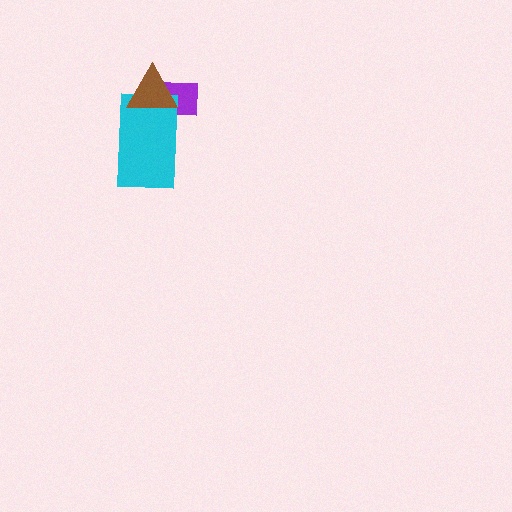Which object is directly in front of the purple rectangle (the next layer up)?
The cyan rectangle is directly in front of the purple rectangle.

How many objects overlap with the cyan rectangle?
2 objects overlap with the cyan rectangle.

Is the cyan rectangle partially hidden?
Yes, it is partially covered by another shape.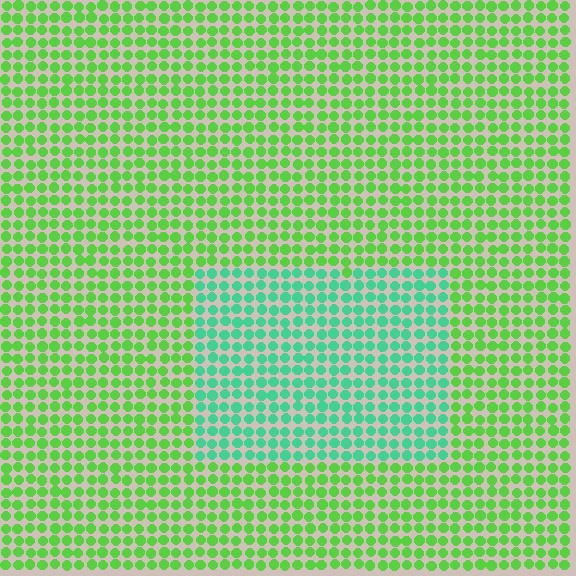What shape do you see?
I see a rectangle.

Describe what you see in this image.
The image is filled with small lime elements in a uniform arrangement. A rectangle-shaped region is visible where the elements are tinted to a slightly different hue, forming a subtle color boundary.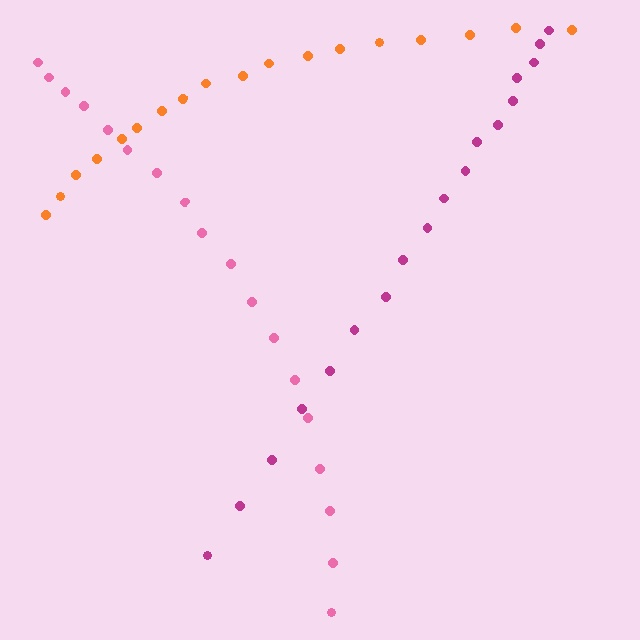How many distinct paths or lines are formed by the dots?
There are 3 distinct paths.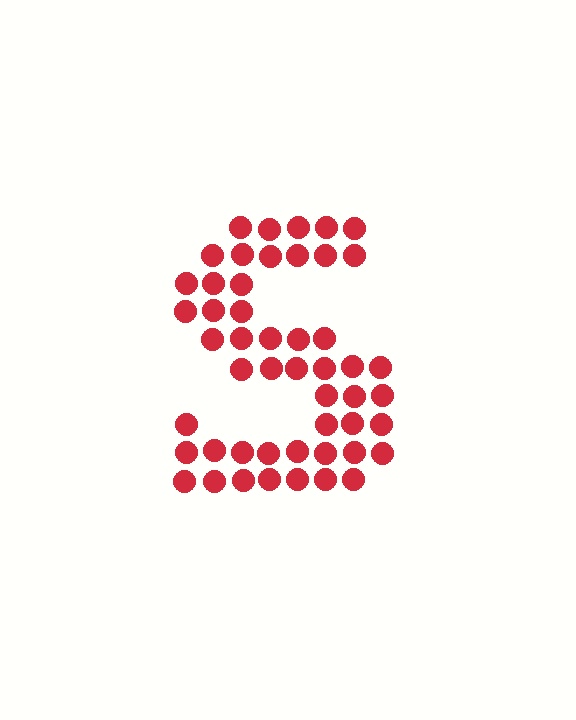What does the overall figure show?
The overall figure shows the letter S.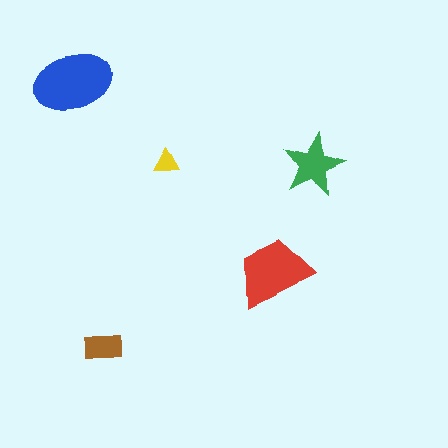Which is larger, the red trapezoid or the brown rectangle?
The red trapezoid.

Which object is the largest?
The blue ellipse.